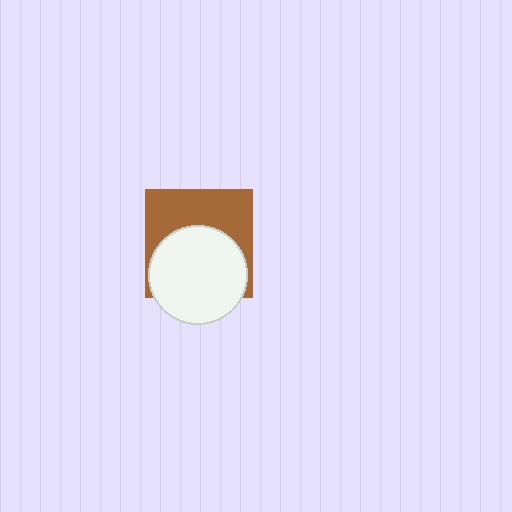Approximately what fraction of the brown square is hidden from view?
Roughly 52% of the brown square is hidden behind the white circle.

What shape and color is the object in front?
The object in front is a white circle.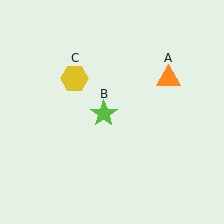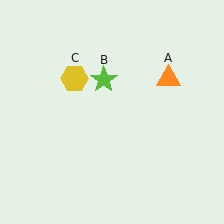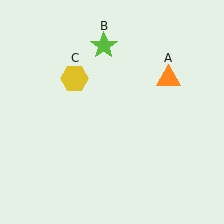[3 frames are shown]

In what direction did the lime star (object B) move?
The lime star (object B) moved up.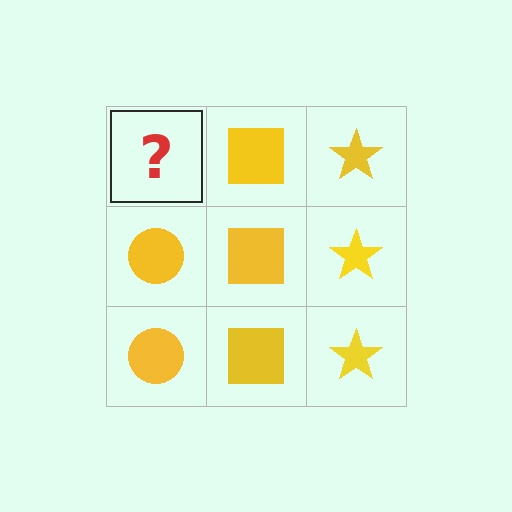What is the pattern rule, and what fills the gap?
The rule is that each column has a consistent shape. The gap should be filled with a yellow circle.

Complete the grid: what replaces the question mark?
The question mark should be replaced with a yellow circle.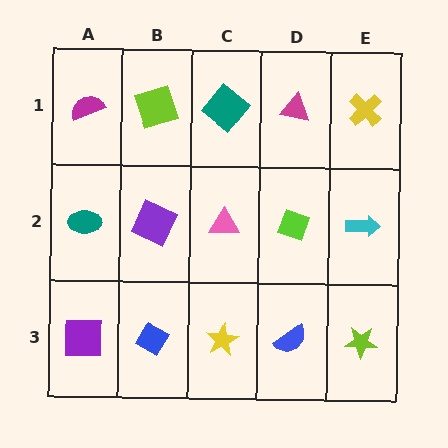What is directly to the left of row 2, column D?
A pink triangle.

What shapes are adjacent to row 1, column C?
A pink triangle (row 2, column C), a lime square (row 1, column B), a magenta triangle (row 1, column D).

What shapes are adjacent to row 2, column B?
A lime square (row 1, column B), a blue diamond (row 3, column B), a teal ellipse (row 2, column A), a pink triangle (row 2, column C).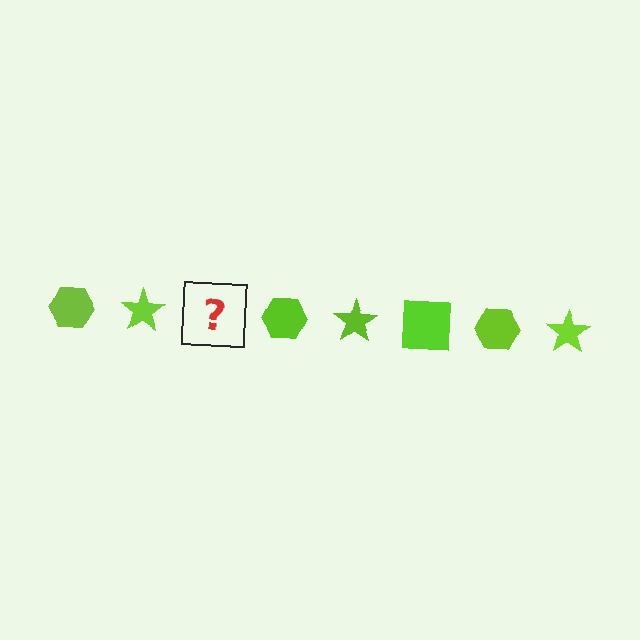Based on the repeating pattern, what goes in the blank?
The blank should be a lime square.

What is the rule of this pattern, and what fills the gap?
The rule is that the pattern cycles through hexagon, star, square shapes in lime. The gap should be filled with a lime square.